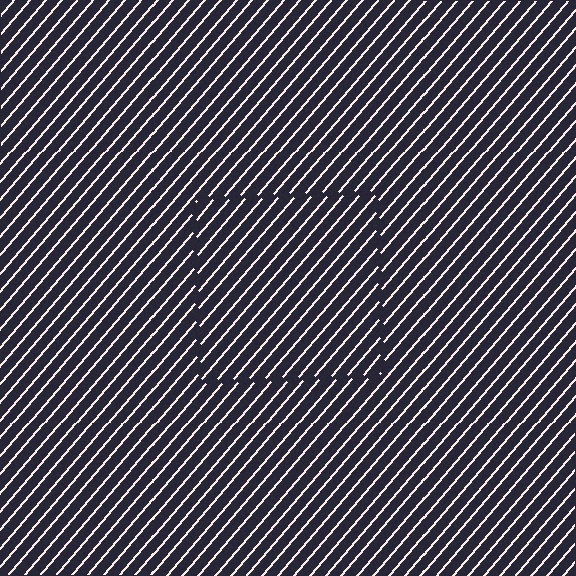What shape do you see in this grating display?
An illusory square. The interior of the shape contains the same grating, shifted by half a period — the contour is defined by the phase discontinuity where line-ends from the inner and outer gratings abut.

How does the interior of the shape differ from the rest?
The interior of the shape contains the same grating, shifted by half a period — the contour is defined by the phase discontinuity where line-ends from the inner and outer gratings abut.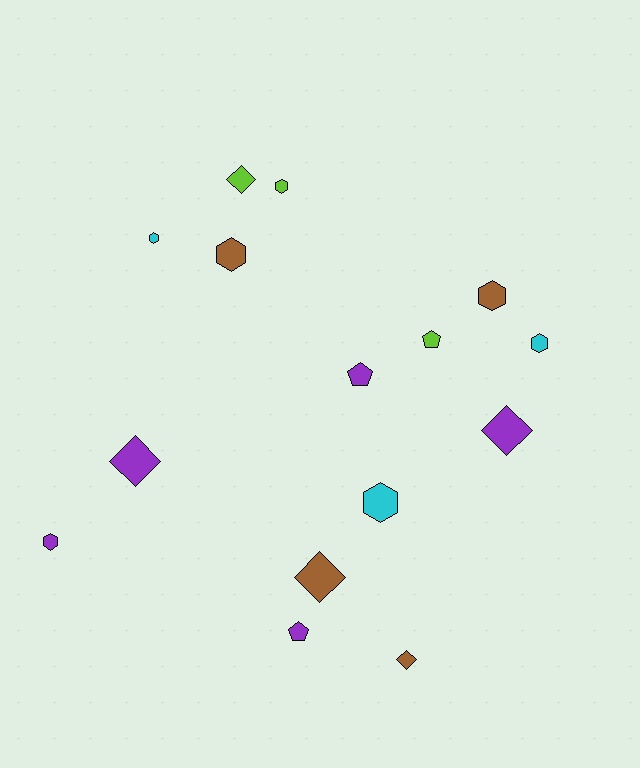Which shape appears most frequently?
Hexagon, with 7 objects.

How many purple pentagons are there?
There are 2 purple pentagons.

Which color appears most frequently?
Purple, with 5 objects.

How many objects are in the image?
There are 15 objects.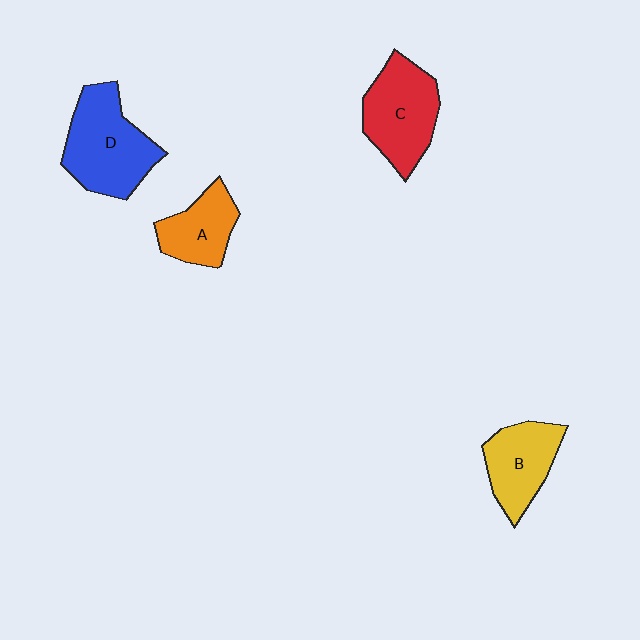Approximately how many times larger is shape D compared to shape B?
Approximately 1.4 times.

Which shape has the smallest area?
Shape A (orange).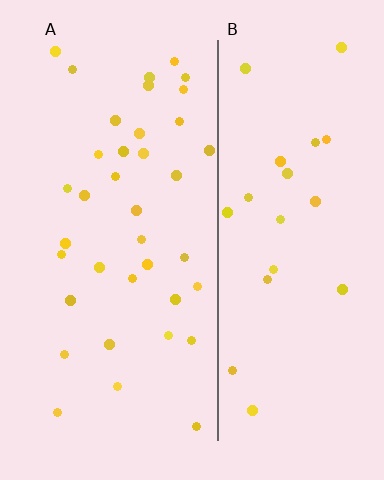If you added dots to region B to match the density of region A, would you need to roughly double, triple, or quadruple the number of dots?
Approximately double.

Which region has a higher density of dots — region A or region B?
A (the left).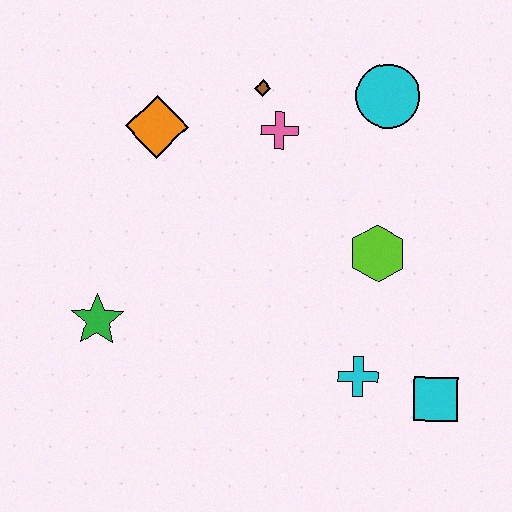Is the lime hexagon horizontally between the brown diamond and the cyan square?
Yes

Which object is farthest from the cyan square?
The orange diamond is farthest from the cyan square.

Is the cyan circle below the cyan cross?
No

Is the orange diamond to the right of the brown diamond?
No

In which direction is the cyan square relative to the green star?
The cyan square is to the right of the green star.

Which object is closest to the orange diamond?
The brown diamond is closest to the orange diamond.